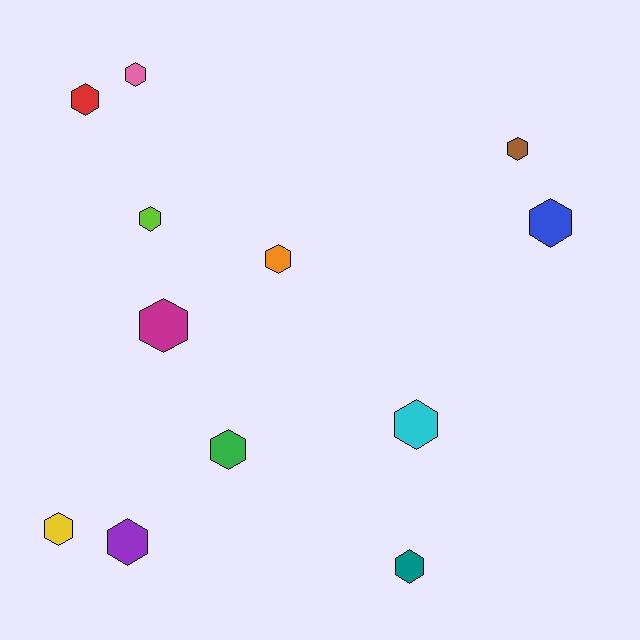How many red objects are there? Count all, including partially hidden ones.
There is 1 red object.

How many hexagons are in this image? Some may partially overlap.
There are 12 hexagons.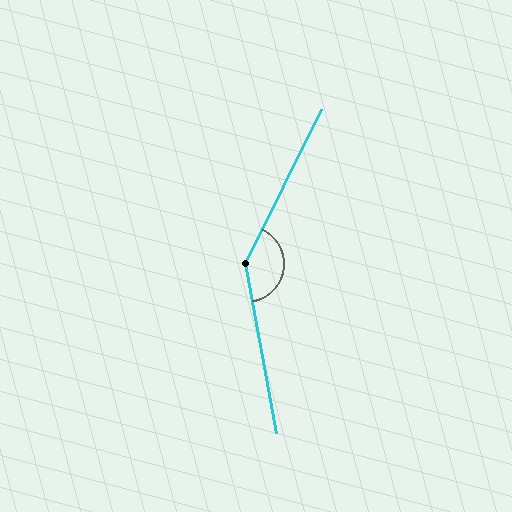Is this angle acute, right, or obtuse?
It is obtuse.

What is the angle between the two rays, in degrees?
Approximately 144 degrees.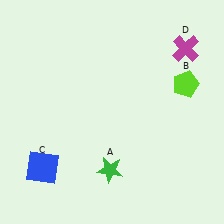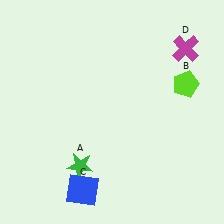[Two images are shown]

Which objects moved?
The objects that moved are: the green star (A), the blue square (C).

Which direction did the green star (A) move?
The green star (A) moved left.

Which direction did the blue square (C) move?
The blue square (C) moved right.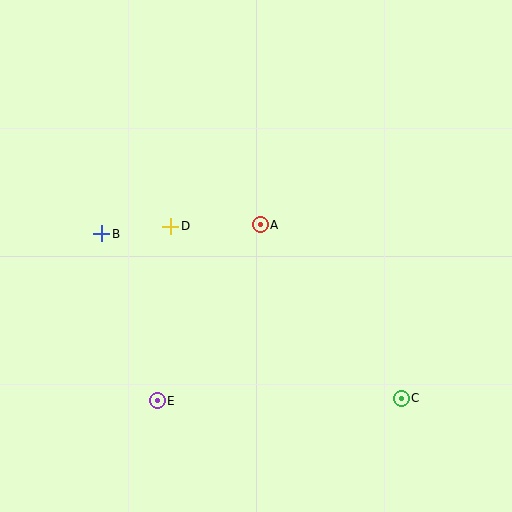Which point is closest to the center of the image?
Point A at (260, 225) is closest to the center.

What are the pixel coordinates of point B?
Point B is at (102, 234).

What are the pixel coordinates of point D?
Point D is at (171, 226).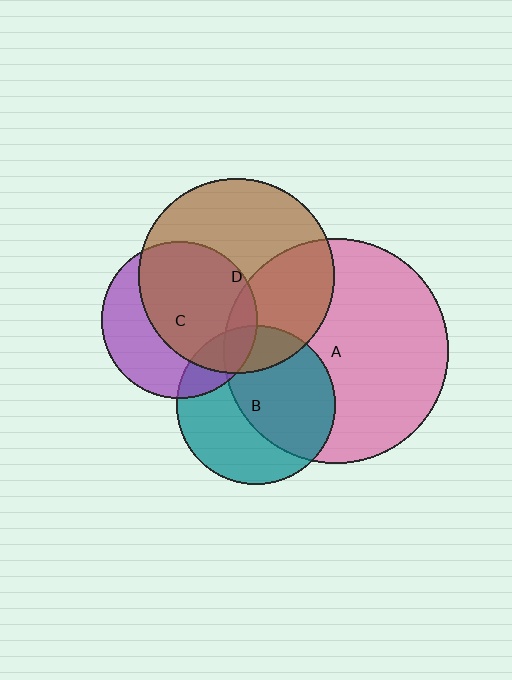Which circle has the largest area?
Circle A (pink).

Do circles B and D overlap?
Yes.